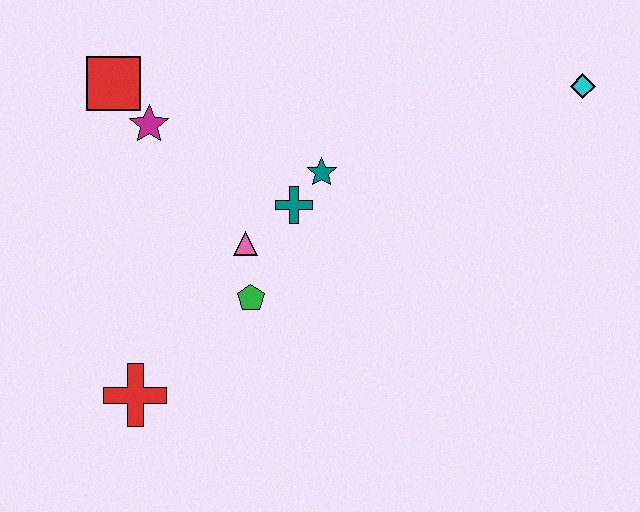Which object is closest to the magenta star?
The red square is closest to the magenta star.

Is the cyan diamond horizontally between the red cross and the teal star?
No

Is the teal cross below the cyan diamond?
Yes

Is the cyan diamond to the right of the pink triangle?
Yes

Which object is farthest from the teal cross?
The cyan diamond is farthest from the teal cross.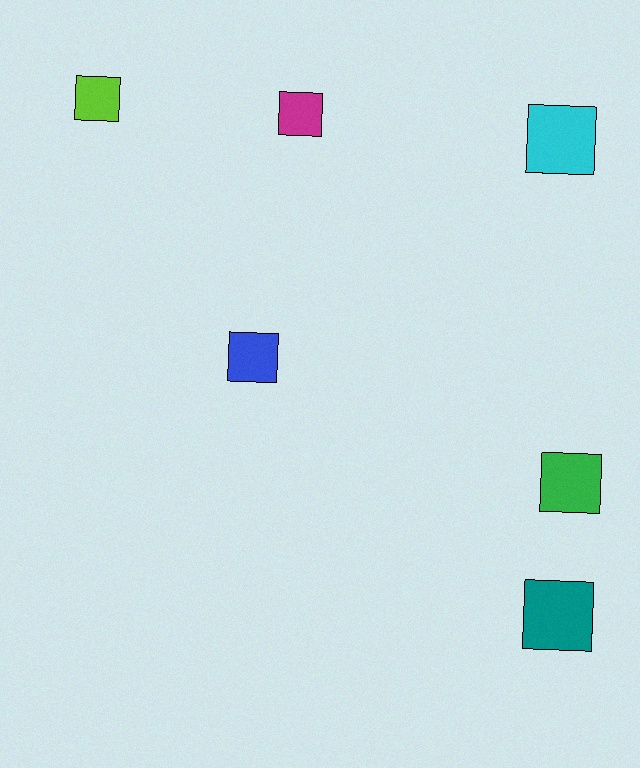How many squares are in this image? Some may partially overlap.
There are 6 squares.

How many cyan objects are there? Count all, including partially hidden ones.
There is 1 cyan object.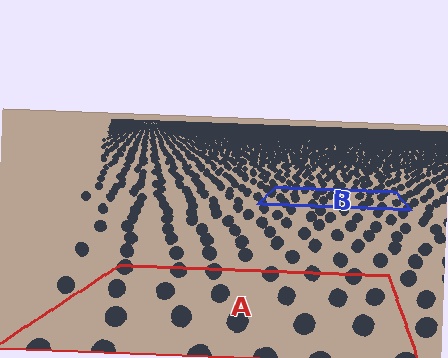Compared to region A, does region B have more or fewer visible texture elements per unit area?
Region B has more texture elements per unit area — they are packed more densely because it is farther away.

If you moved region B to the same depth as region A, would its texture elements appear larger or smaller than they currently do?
They would appear larger. At a closer depth, the same texture elements are projected at a bigger on-screen size.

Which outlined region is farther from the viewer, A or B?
Region B is farther from the viewer — the texture elements inside it appear smaller and more densely packed.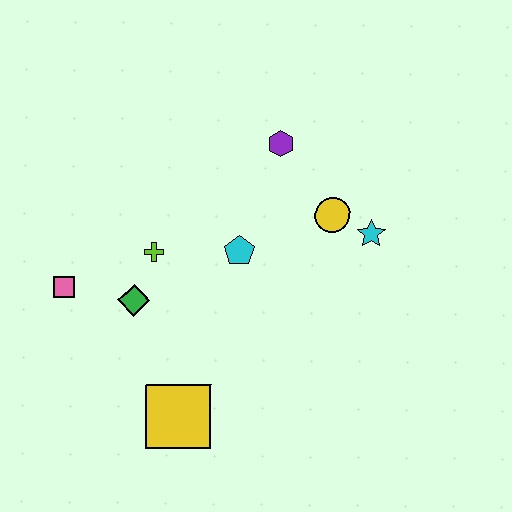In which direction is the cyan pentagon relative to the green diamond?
The cyan pentagon is to the right of the green diamond.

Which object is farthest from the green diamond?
The cyan star is farthest from the green diamond.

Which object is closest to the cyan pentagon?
The lime cross is closest to the cyan pentagon.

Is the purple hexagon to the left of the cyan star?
Yes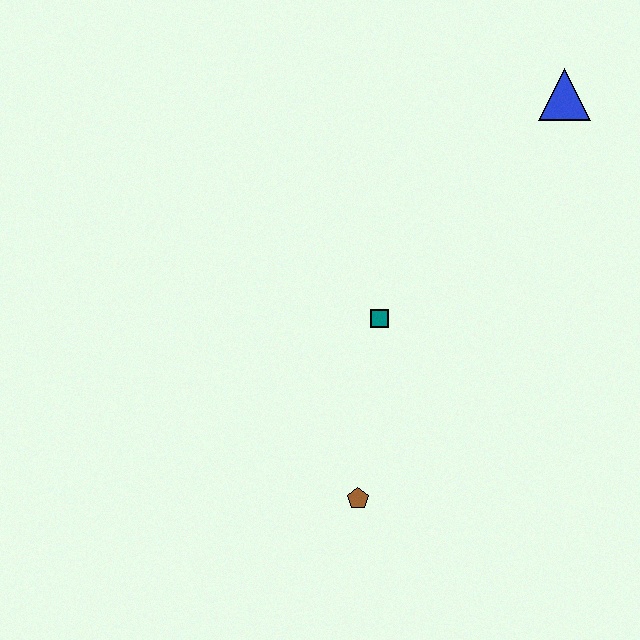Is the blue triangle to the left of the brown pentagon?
No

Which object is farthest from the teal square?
The blue triangle is farthest from the teal square.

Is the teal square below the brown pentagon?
No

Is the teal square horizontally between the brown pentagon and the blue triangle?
Yes